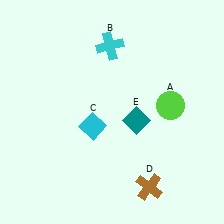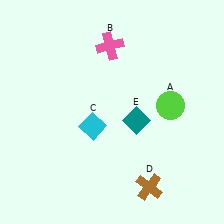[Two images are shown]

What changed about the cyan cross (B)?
In Image 1, B is cyan. In Image 2, it changed to pink.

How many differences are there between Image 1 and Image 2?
There is 1 difference between the two images.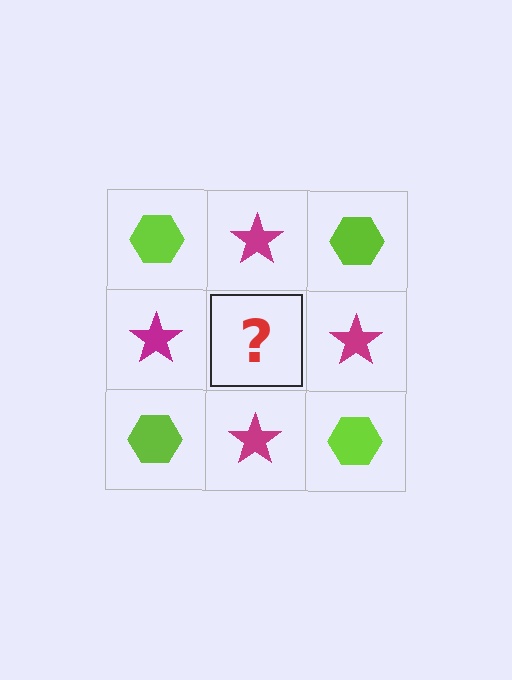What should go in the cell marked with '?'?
The missing cell should contain a lime hexagon.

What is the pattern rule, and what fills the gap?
The rule is that it alternates lime hexagon and magenta star in a checkerboard pattern. The gap should be filled with a lime hexagon.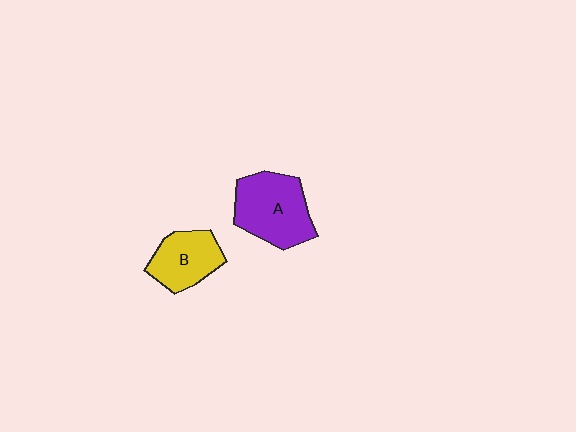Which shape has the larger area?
Shape A (purple).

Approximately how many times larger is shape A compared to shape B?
Approximately 1.4 times.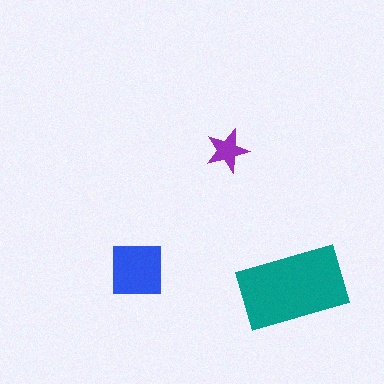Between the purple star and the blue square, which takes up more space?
The blue square.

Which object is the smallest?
The purple star.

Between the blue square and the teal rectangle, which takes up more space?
The teal rectangle.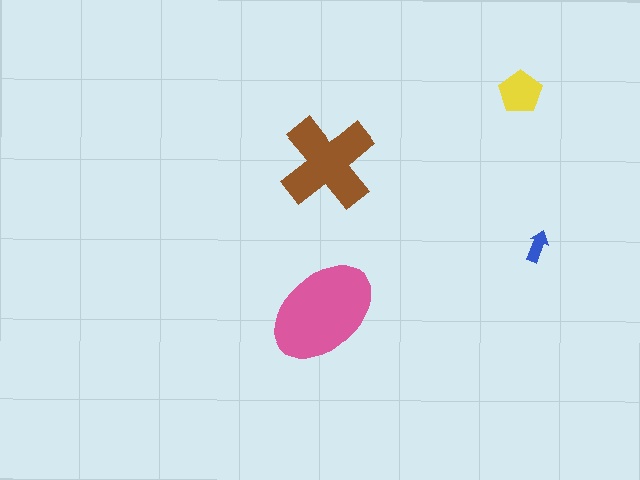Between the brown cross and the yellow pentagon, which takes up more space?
The brown cross.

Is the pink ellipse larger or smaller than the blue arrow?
Larger.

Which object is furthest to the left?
The pink ellipse is leftmost.